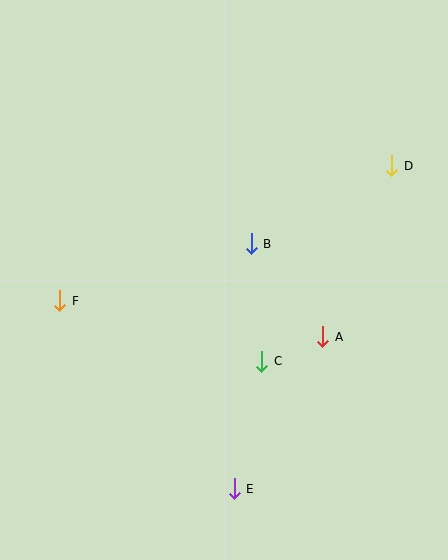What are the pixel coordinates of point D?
Point D is at (392, 166).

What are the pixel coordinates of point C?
Point C is at (262, 361).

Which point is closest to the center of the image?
Point B at (251, 244) is closest to the center.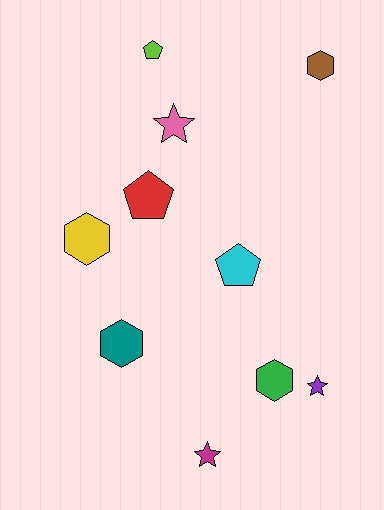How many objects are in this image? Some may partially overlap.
There are 10 objects.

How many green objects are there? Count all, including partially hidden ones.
There is 1 green object.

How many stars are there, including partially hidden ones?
There are 3 stars.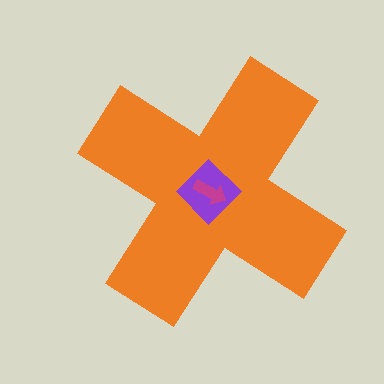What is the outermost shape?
The orange cross.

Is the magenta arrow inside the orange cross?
Yes.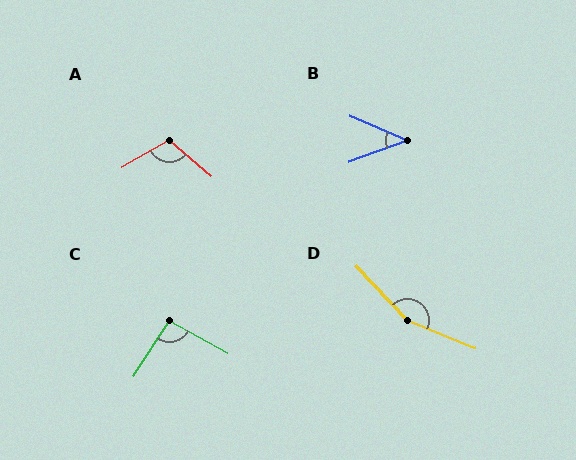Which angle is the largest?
D, at approximately 156 degrees.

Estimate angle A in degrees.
Approximately 110 degrees.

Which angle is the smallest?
B, at approximately 43 degrees.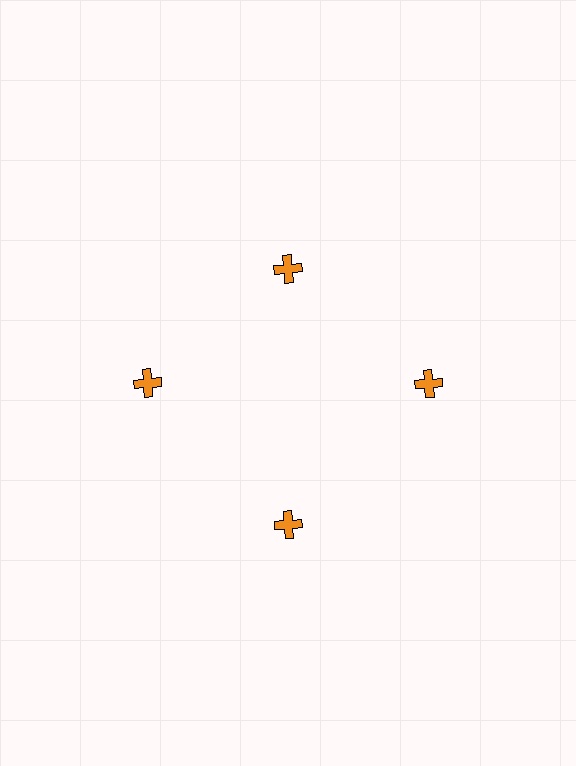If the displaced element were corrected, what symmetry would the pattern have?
It would have 4-fold rotational symmetry — the pattern would map onto itself every 90 degrees.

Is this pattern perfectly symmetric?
No. The 4 orange crosses are arranged in a ring, but one element near the 12 o'clock position is pulled inward toward the center, breaking the 4-fold rotational symmetry.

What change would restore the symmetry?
The symmetry would be restored by moving it outward, back onto the ring so that all 4 crosses sit at equal angles and equal distance from the center.